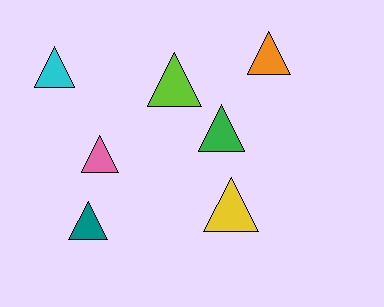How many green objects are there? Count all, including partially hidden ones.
There is 1 green object.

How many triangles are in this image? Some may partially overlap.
There are 7 triangles.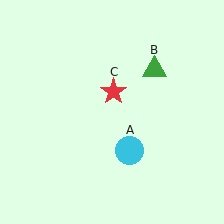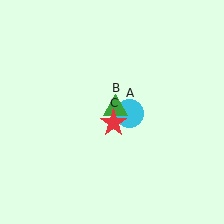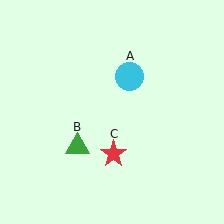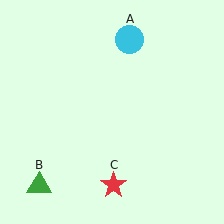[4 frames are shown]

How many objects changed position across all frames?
3 objects changed position: cyan circle (object A), green triangle (object B), red star (object C).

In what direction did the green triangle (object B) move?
The green triangle (object B) moved down and to the left.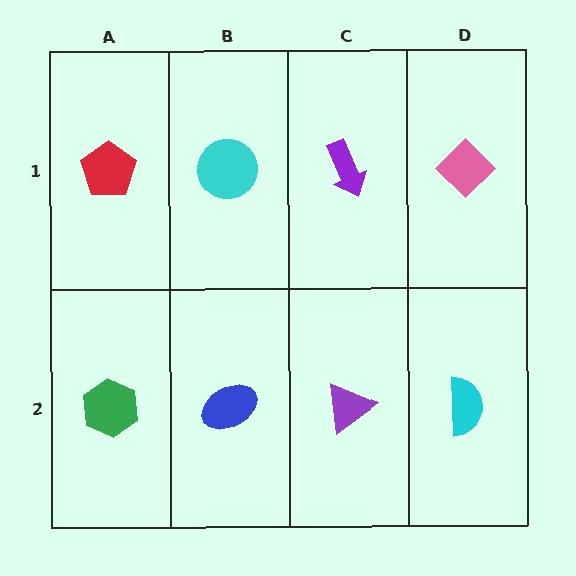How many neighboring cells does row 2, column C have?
3.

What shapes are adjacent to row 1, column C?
A purple triangle (row 2, column C), a cyan circle (row 1, column B), a pink diamond (row 1, column D).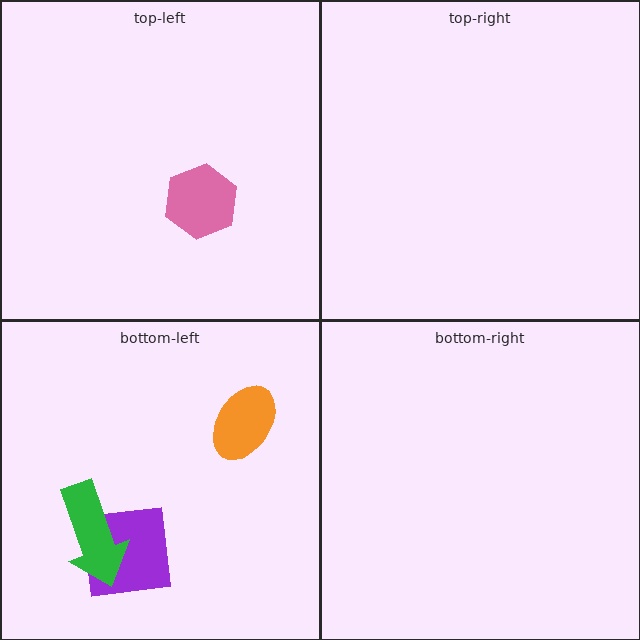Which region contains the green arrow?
The bottom-left region.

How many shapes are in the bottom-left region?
3.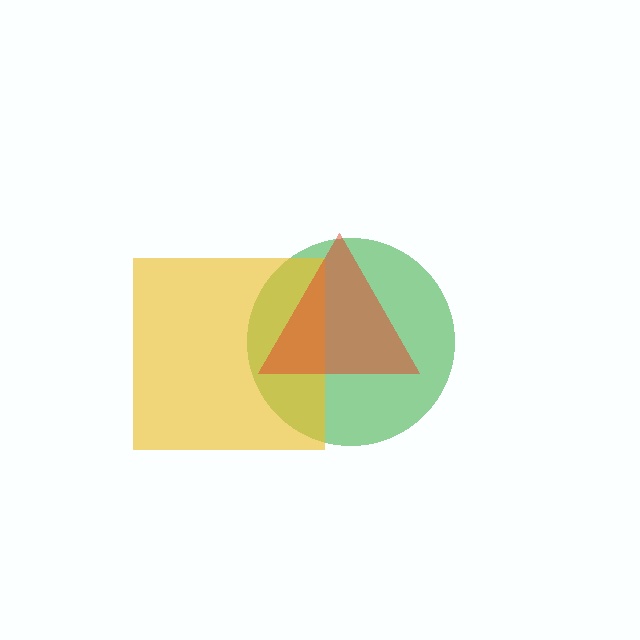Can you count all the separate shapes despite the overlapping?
Yes, there are 3 separate shapes.